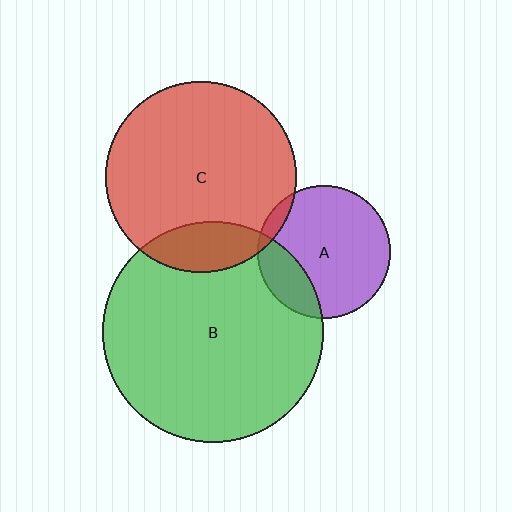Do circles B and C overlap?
Yes.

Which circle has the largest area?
Circle B (green).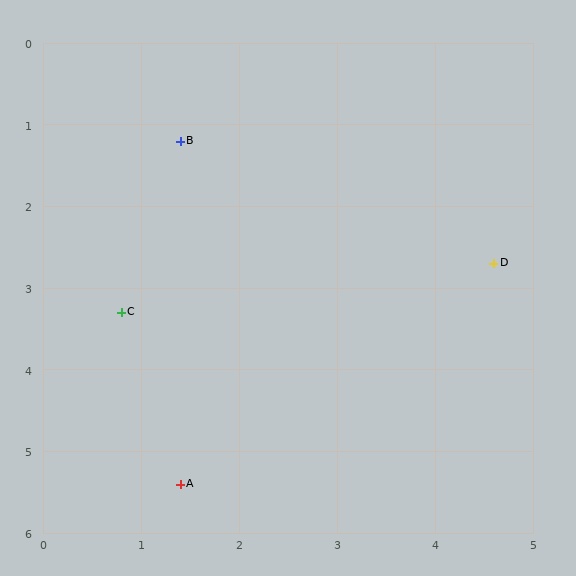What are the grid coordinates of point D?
Point D is at approximately (4.6, 2.7).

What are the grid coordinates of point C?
Point C is at approximately (0.8, 3.3).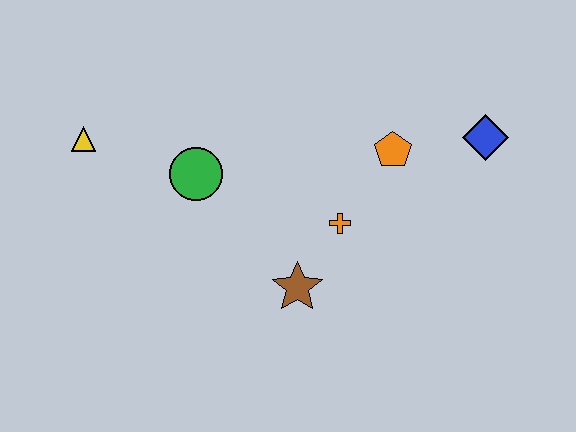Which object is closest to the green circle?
The yellow triangle is closest to the green circle.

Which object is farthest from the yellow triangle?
The blue diamond is farthest from the yellow triangle.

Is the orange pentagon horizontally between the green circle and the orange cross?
No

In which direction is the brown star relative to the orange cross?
The brown star is below the orange cross.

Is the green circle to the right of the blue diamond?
No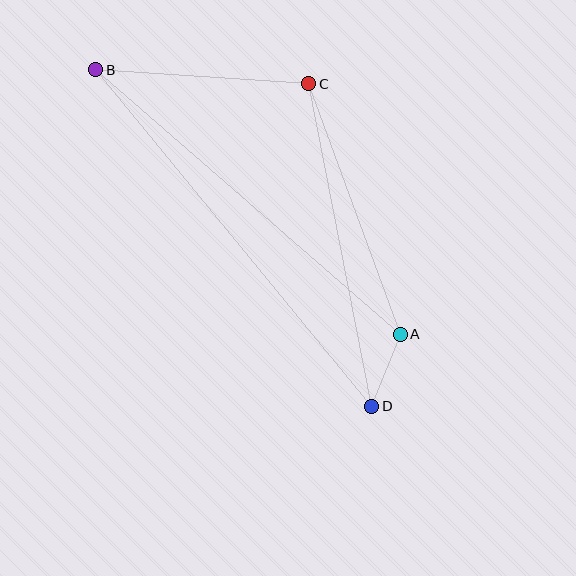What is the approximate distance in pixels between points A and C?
The distance between A and C is approximately 266 pixels.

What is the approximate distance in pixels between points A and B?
The distance between A and B is approximately 403 pixels.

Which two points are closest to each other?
Points A and D are closest to each other.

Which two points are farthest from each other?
Points B and D are farthest from each other.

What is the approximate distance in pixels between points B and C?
The distance between B and C is approximately 214 pixels.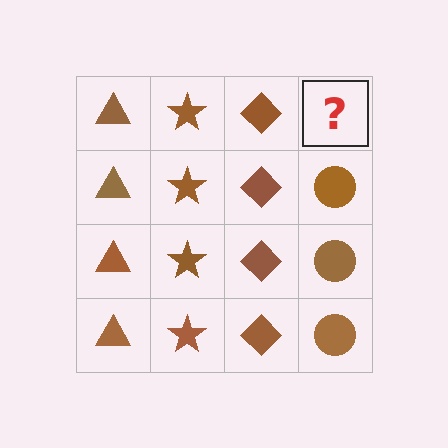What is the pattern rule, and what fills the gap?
The rule is that each column has a consistent shape. The gap should be filled with a brown circle.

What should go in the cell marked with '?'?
The missing cell should contain a brown circle.